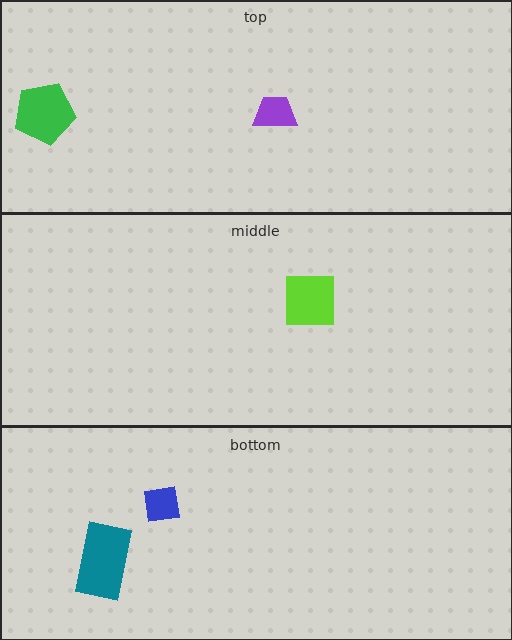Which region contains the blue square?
The bottom region.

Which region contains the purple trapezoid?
The top region.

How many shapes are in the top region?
2.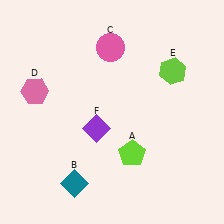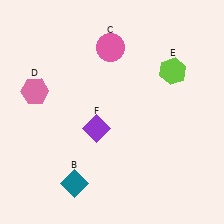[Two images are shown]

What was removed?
The lime pentagon (A) was removed in Image 2.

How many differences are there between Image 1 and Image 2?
There is 1 difference between the two images.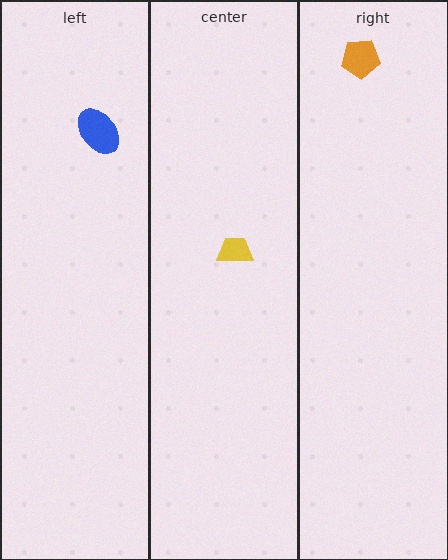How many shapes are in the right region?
1.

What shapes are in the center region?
The yellow trapezoid.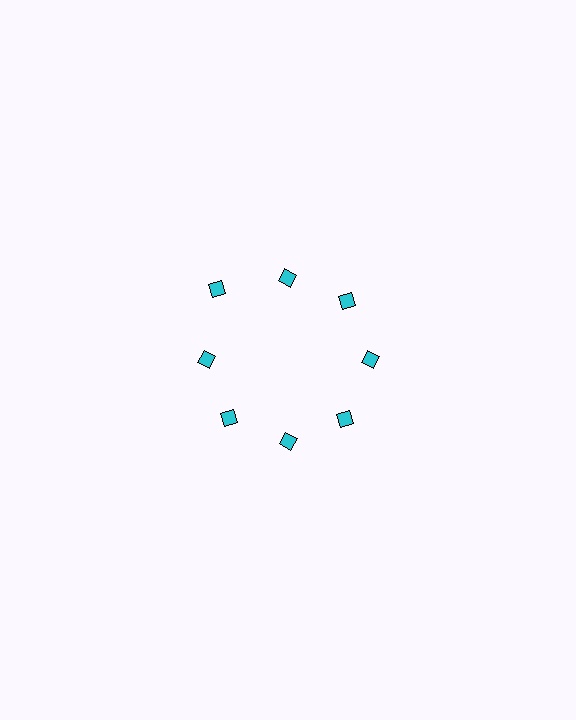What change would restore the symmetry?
The symmetry would be restored by moving it inward, back onto the ring so that all 8 diamonds sit at equal angles and equal distance from the center.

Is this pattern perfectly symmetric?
No. The 8 cyan diamonds are arranged in a ring, but one element near the 10 o'clock position is pushed outward from the center, breaking the 8-fold rotational symmetry.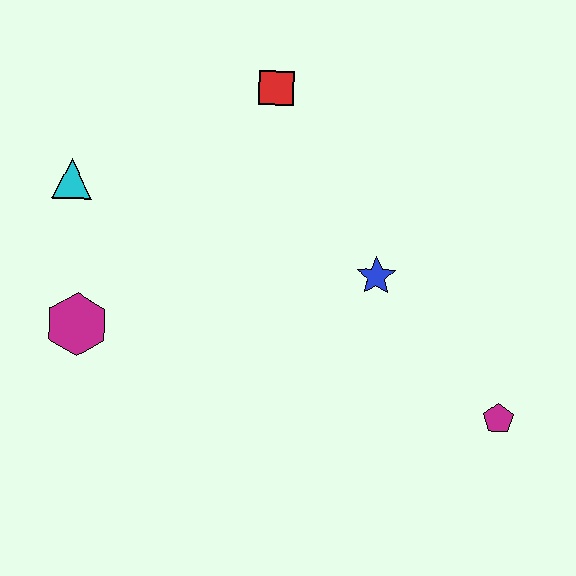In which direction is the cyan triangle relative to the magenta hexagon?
The cyan triangle is above the magenta hexagon.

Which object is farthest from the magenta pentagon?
The cyan triangle is farthest from the magenta pentagon.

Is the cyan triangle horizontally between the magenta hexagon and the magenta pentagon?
No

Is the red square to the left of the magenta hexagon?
No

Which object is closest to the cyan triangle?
The magenta hexagon is closest to the cyan triangle.